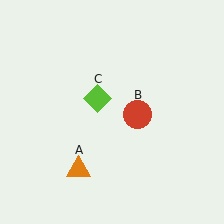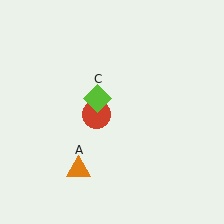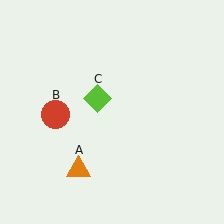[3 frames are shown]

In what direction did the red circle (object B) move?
The red circle (object B) moved left.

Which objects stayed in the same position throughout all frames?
Orange triangle (object A) and lime diamond (object C) remained stationary.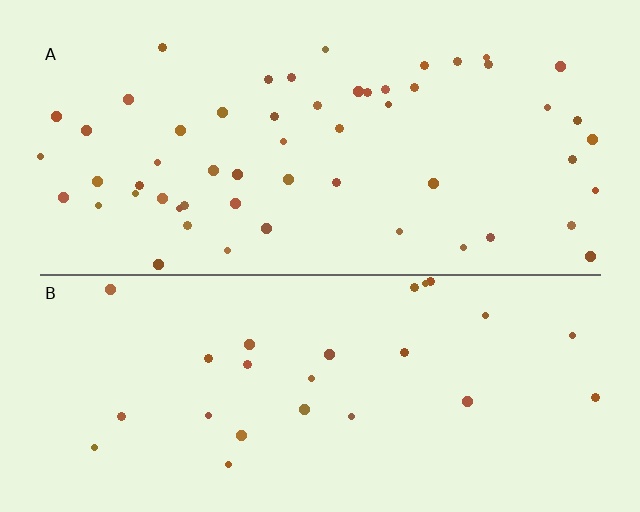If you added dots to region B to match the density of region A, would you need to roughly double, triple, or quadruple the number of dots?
Approximately double.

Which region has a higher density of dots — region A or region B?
A (the top).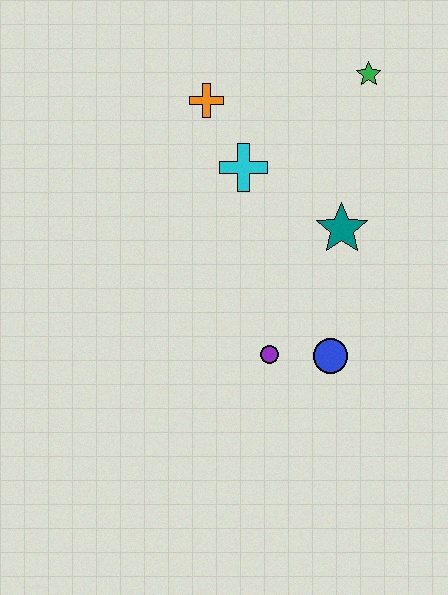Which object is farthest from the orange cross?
The blue circle is farthest from the orange cross.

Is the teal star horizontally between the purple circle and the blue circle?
No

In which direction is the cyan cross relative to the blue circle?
The cyan cross is above the blue circle.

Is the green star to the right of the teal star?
Yes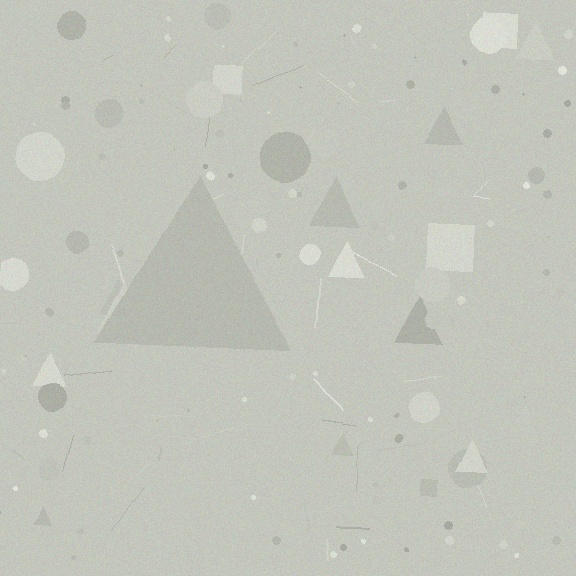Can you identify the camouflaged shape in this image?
The camouflaged shape is a triangle.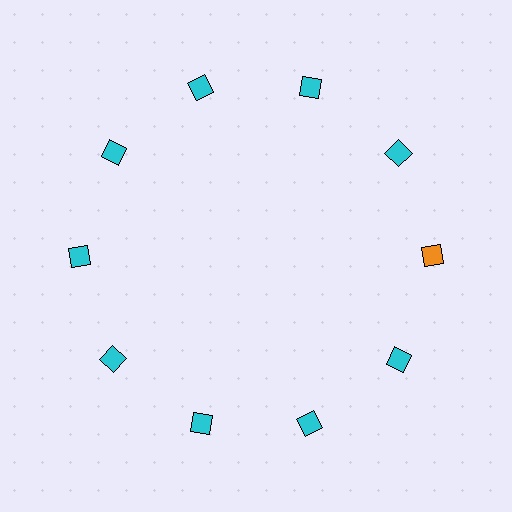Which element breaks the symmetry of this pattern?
The orange square at roughly the 3 o'clock position breaks the symmetry. All other shapes are cyan squares.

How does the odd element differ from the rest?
It has a different color: orange instead of cyan.